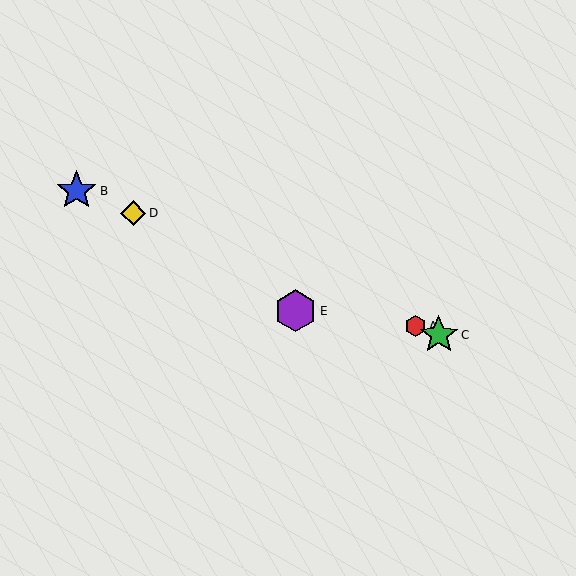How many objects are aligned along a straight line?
4 objects (A, B, C, D) are aligned along a straight line.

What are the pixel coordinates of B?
Object B is at (77, 191).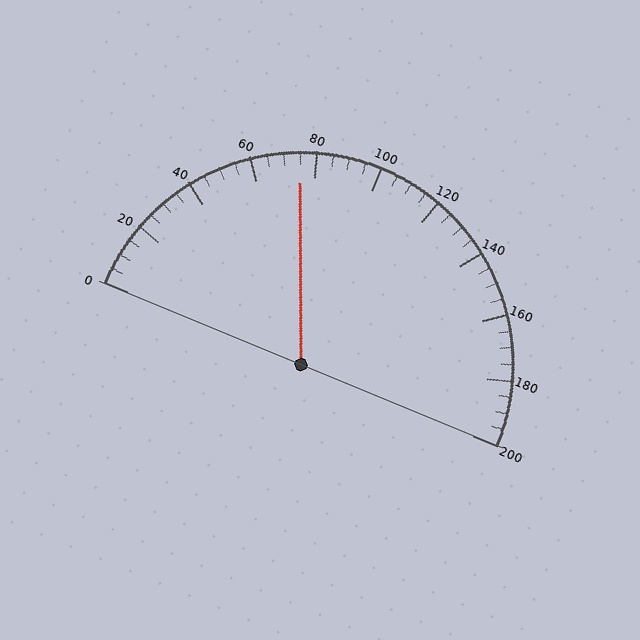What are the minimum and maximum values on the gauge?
The gauge ranges from 0 to 200.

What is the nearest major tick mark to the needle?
The nearest major tick mark is 80.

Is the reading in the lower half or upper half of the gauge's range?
The reading is in the lower half of the range (0 to 200).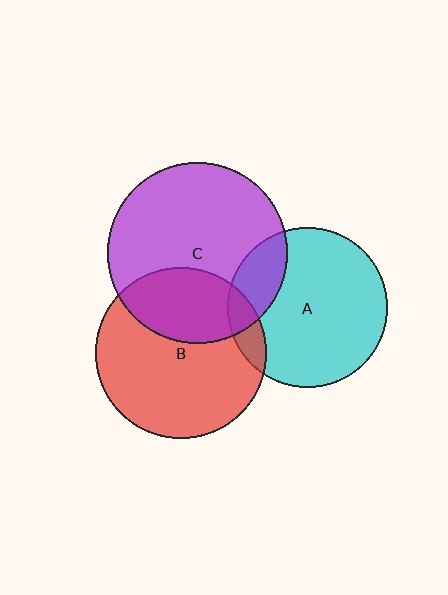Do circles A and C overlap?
Yes.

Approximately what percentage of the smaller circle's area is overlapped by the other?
Approximately 20%.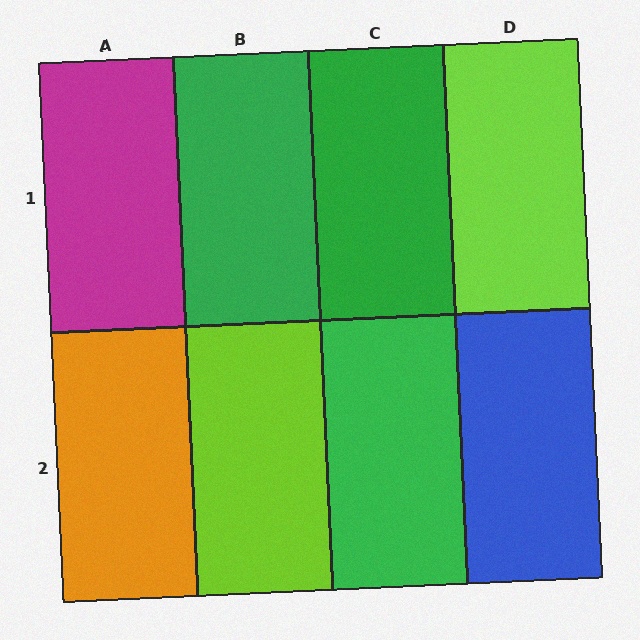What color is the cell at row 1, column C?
Green.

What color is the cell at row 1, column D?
Lime.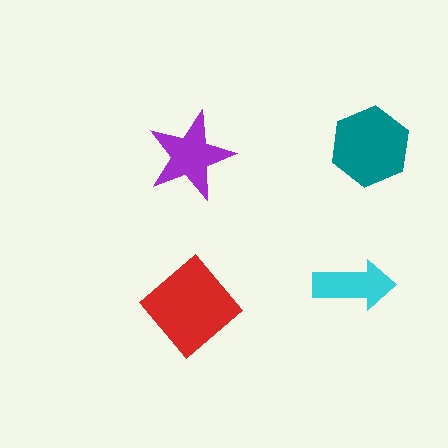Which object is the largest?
The red diamond.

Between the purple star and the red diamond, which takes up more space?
The red diamond.